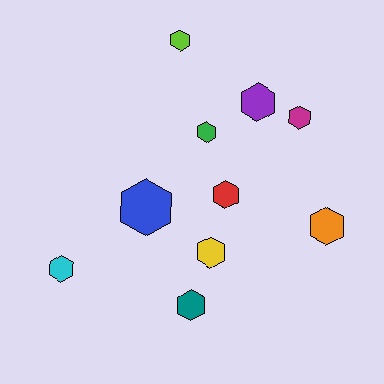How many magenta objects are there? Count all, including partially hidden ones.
There is 1 magenta object.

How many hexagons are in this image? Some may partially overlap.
There are 10 hexagons.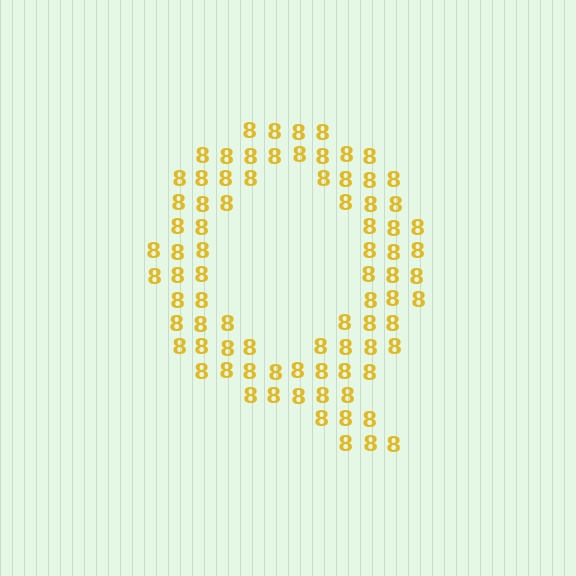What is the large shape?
The large shape is the letter Q.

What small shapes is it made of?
It is made of small digit 8's.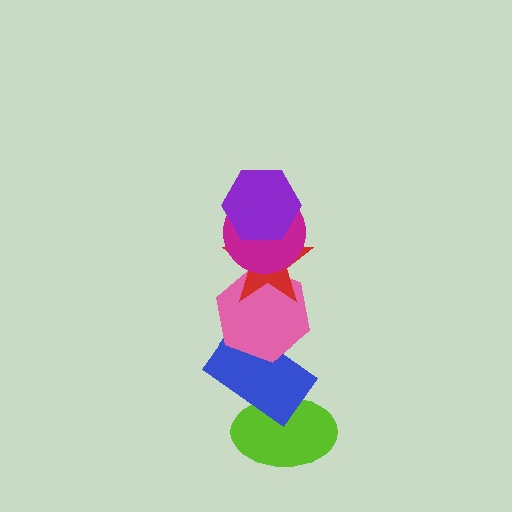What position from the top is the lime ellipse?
The lime ellipse is 6th from the top.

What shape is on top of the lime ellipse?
The blue rectangle is on top of the lime ellipse.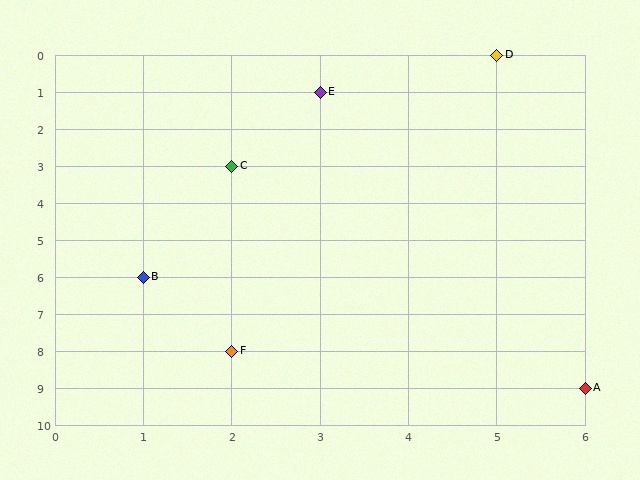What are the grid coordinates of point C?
Point C is at grid coordinates (2, 3).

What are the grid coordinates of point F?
Point F is at grid coordinates (2, 8).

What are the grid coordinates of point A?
Point A is at grid coordinates (6, 9).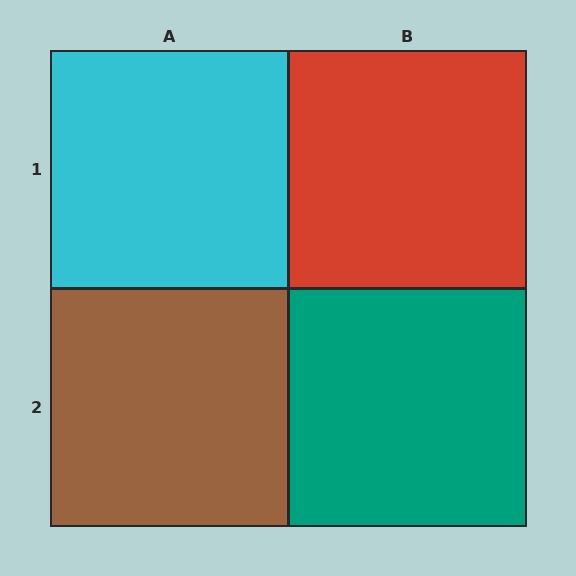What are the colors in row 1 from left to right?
Cyan, red.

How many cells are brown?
1 cell is brown.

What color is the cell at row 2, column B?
Teal.